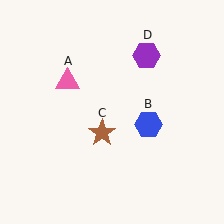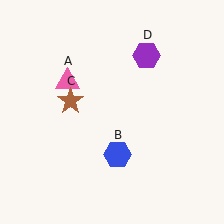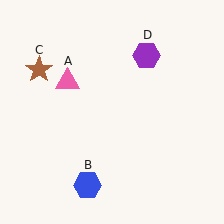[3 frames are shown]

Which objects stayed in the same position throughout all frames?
Pink triangle (object A) and purple hexagon (object D) remained stationary.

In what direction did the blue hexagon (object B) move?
The blue hexagon (object B) moved down and to the left.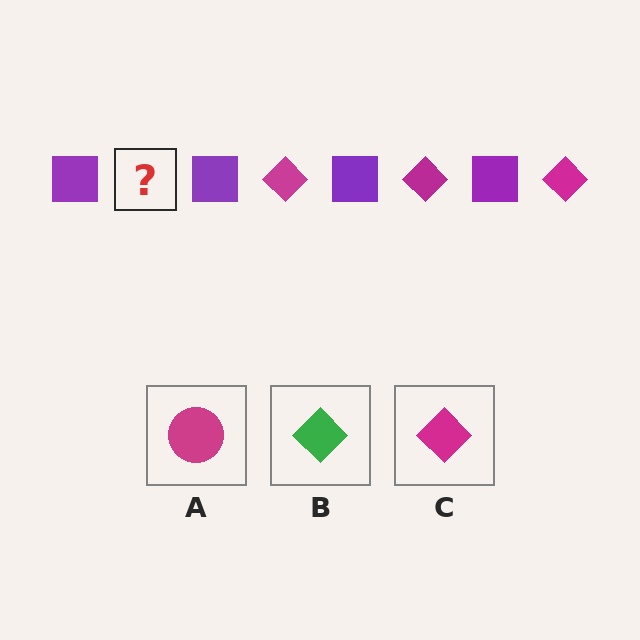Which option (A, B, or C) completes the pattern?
C.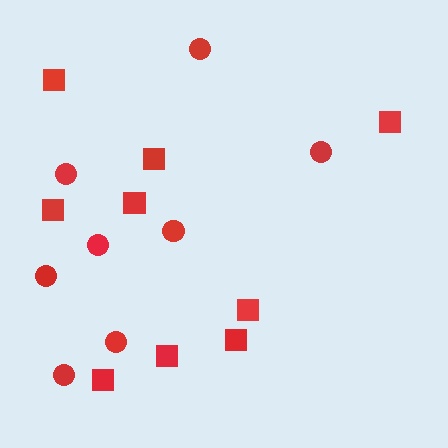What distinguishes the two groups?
There are 2 groups: one group of squares (9) and one group of circles (8).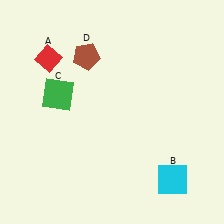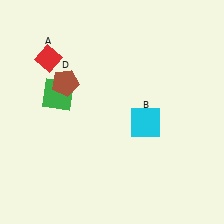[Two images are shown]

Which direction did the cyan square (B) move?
The cyan square (B) moved up.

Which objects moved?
The objects that moved are: the cyan square (B), the brown pentagon (D).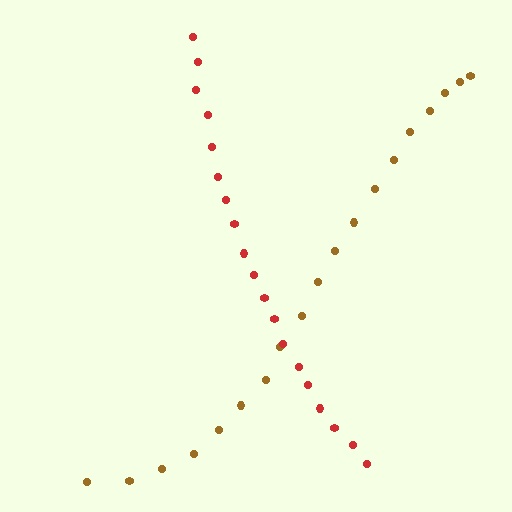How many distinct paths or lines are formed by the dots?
There are 2 distinct paths.